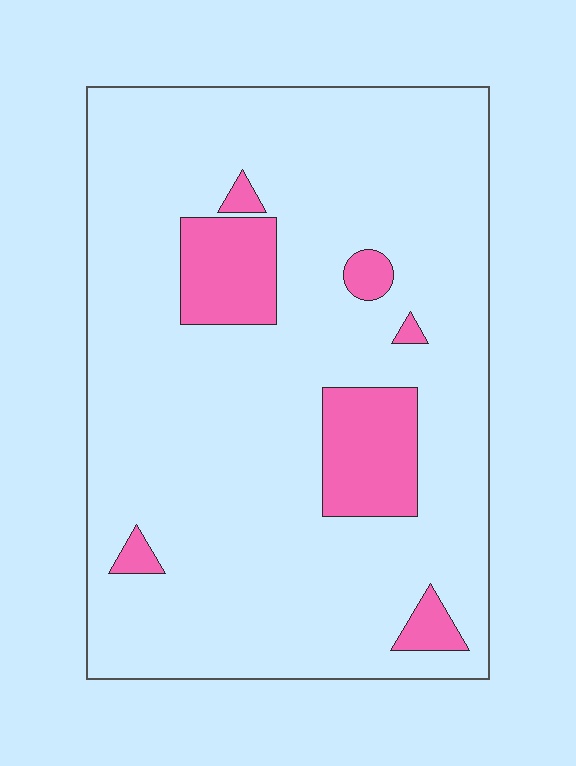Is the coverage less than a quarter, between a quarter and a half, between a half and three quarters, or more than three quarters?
Less than a quarter.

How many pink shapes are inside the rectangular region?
7.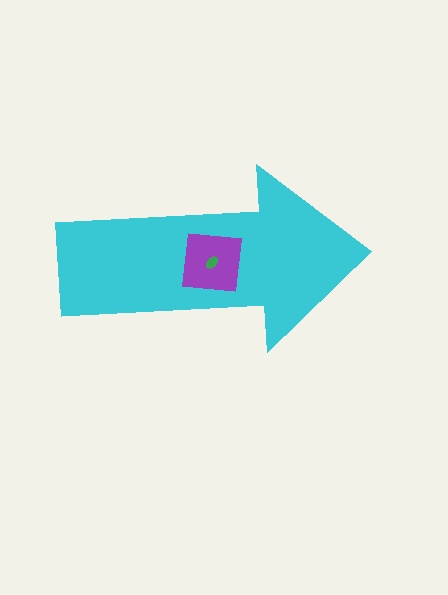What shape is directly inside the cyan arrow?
The purple square.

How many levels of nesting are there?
3.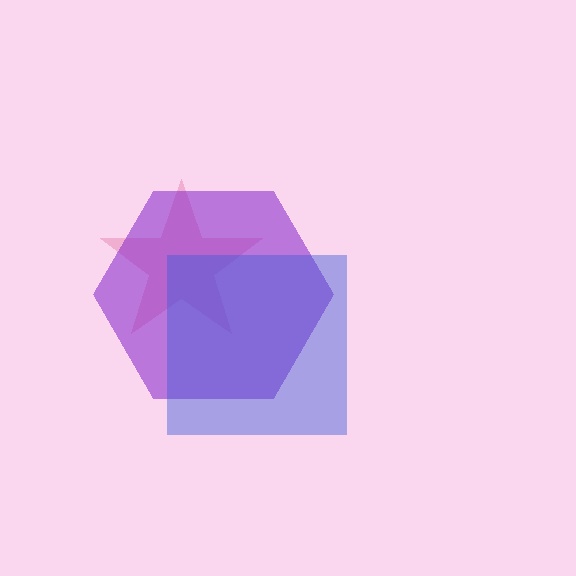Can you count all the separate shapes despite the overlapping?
Yes, there are 3 separate shapes.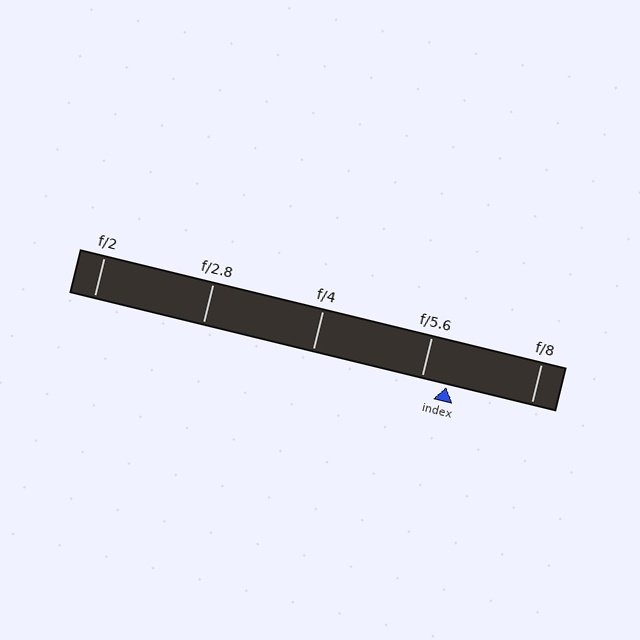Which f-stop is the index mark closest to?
The index mark is closest to f/5.6.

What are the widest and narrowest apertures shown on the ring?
The widest aperture shown is f/2 and the narrowest is f/8.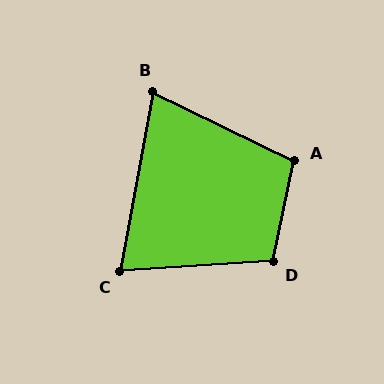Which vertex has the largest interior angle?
D, at approximately 105 degrees.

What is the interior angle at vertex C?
Approximately 76 degrees (acute).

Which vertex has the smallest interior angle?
B, at approximately 75 degrees.